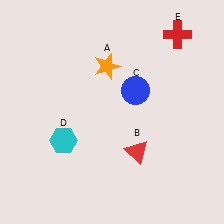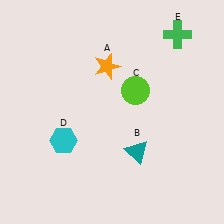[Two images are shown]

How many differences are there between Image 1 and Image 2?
There are 3 differences between the two images.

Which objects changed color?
B changed from red to teal. C changed from blue to lime. E changed from red to green.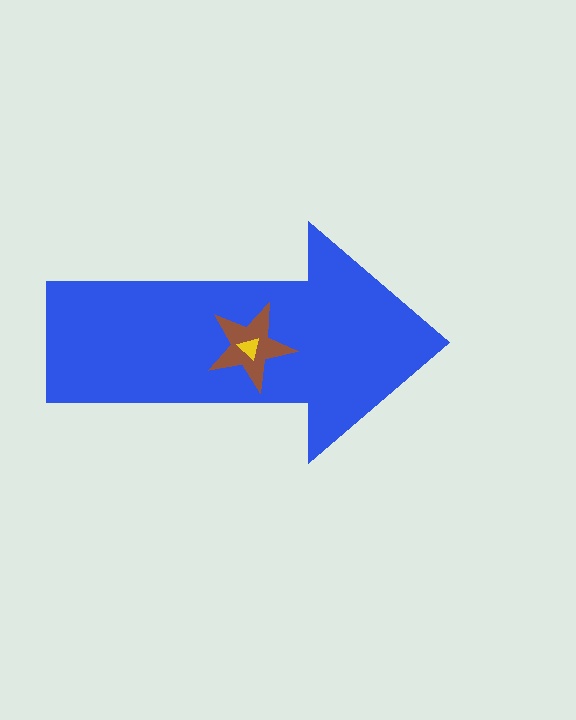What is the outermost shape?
The blue arrow.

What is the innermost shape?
The yellow triangle.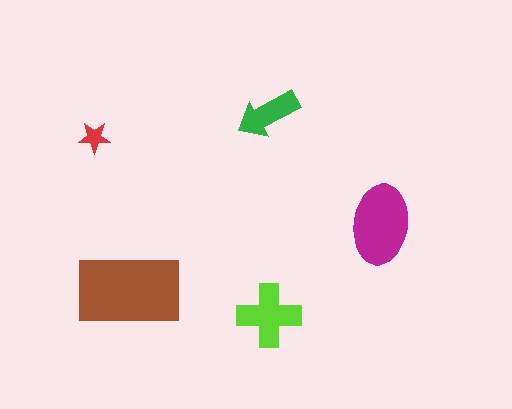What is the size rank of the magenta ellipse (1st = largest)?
2nd.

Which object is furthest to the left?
The red star is leftmost.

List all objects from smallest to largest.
The red star, the green arrow, the lime cross, the magenta ellipse, the brown rectangle.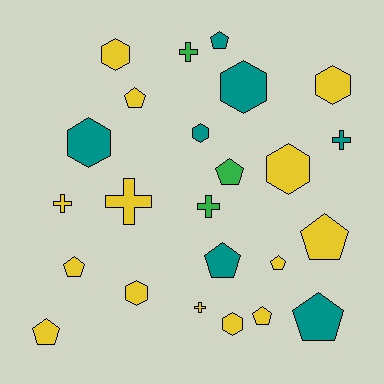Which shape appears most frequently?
Pentagon, with 10 objects.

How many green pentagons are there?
There is 1 green pentagon.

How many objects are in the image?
There are 24 objects.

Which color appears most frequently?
Yellow, with 14 objects.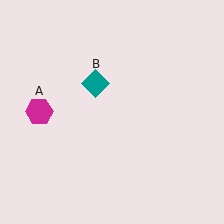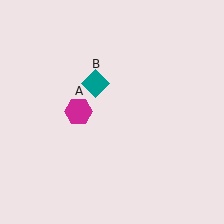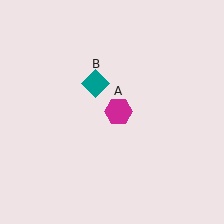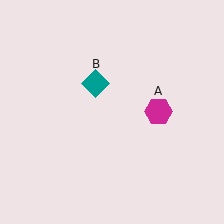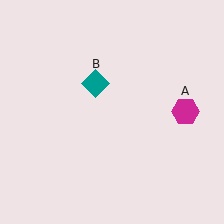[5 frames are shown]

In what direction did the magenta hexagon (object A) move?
The magenta hexagon (object A) moved right.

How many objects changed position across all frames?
1 object changed position: magenta hexagon (object A).